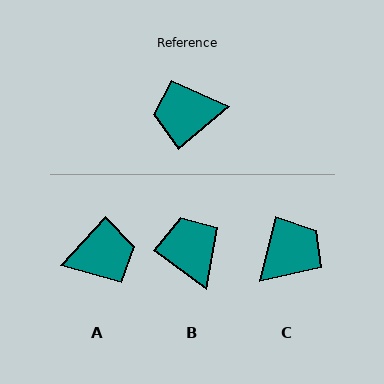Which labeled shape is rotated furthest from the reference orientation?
A, about 171 degrees away.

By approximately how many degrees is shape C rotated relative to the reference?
Approximately 143 degrees clockwise.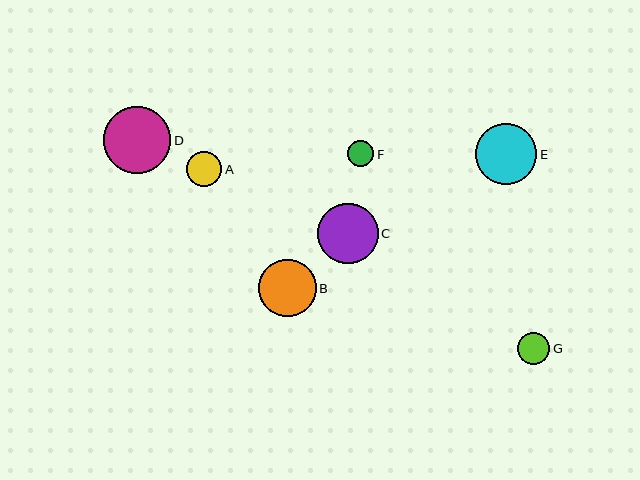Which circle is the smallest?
Circle F is the smallest with a size of approximately 26 pixels.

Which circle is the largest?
Circle D is the largest with a size of approximately 67 pixels.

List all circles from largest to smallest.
From largest to smallest: D, E, C, B, A, G, F.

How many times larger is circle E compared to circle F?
Circle E is approximately 2.4 times the size of circle F.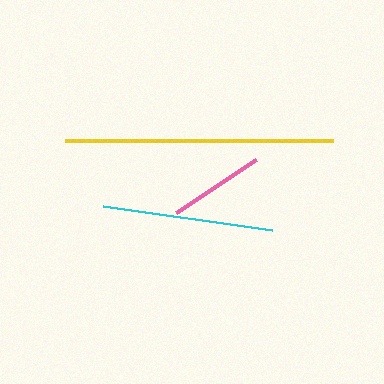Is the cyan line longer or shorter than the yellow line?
The yellow line is longer than the cyan line.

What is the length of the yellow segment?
The yellow segment is approximately 268 pixels long.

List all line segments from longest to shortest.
From longest to shortest: yellow, cyan, pink.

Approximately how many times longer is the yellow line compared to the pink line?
The yellow line is approximately 2.8 times the length of the pink line.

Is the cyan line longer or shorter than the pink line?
The cyan line is longer than the pink line.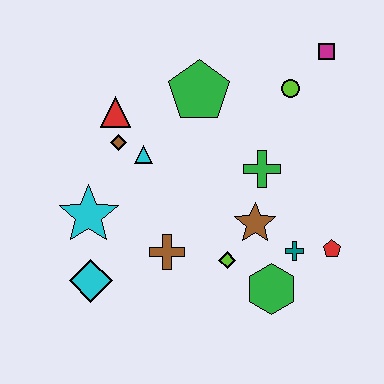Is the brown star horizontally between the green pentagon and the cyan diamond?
No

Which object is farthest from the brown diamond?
The red pentagon is farthest from the brown diamond.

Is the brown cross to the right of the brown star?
No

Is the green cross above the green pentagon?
No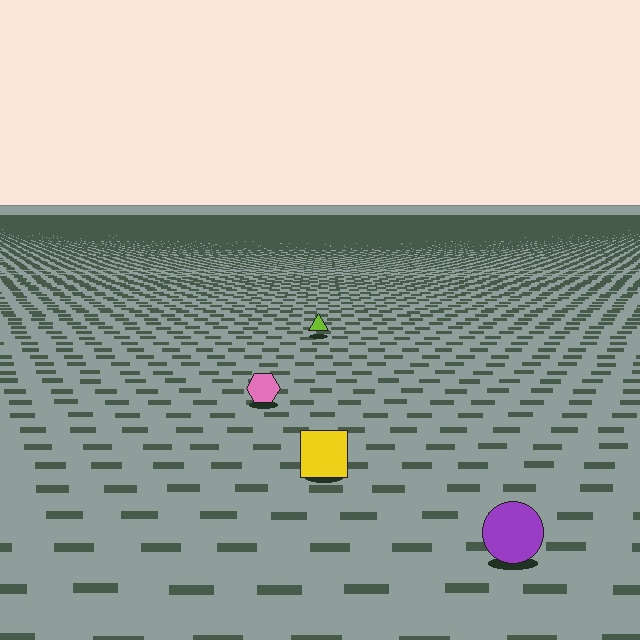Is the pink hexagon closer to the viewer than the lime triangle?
Yes. The pink hexagon is closer — you can tell from the texture gradient: the ground texture is coarser near it.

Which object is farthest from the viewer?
The lime triangle is farthest from the viewer. It appears smaller and the ground texture around it is denser.